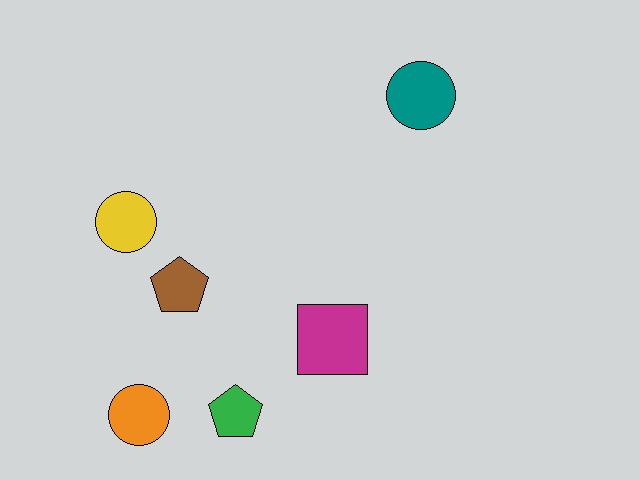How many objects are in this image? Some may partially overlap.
There are 6 objects.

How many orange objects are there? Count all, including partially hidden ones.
There is 1 orange object.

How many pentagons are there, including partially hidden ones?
There are 2 pentagons.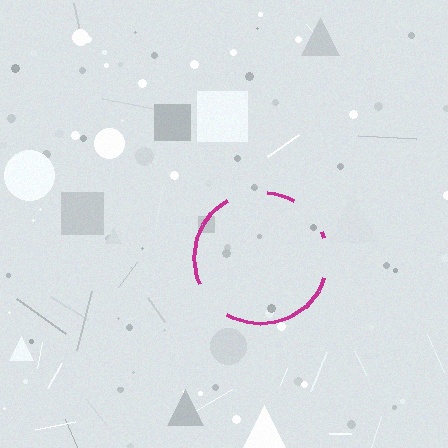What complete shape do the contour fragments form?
The contour fragments form a circle.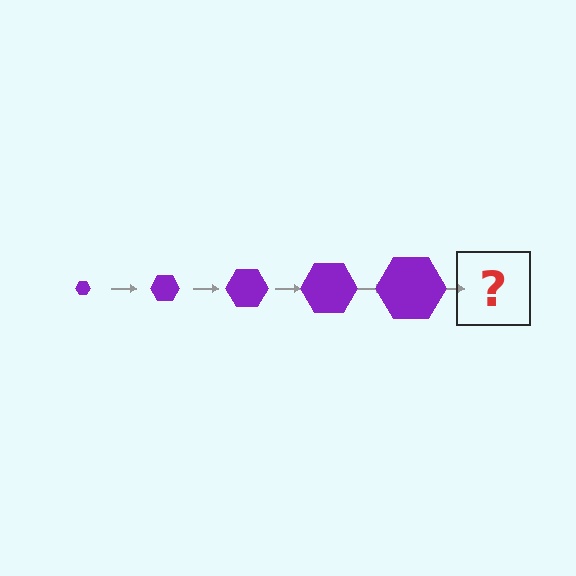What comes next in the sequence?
The next element should be a purple hexagon, larger than the previous one.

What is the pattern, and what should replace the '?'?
The pattern is that the hexagon gets progressively larger each step. The '?' should be a purple hexagon, larger than the previous one.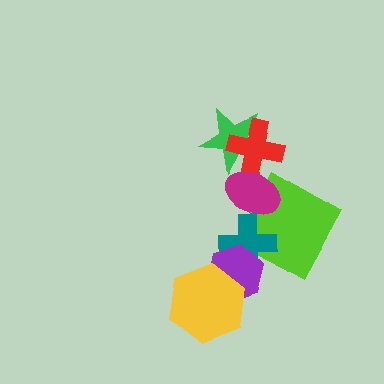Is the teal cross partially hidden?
Yes, it is partially covered by another shape.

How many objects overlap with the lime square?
2 objects overlap with the lime square.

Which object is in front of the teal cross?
The purple hexagon is in front of the teal cross.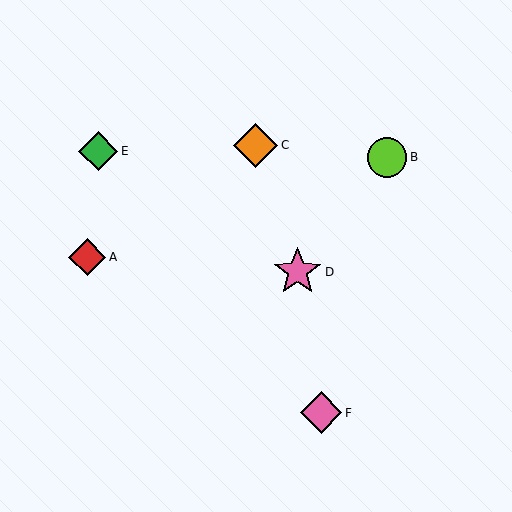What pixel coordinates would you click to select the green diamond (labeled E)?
Click at (98, 151) to select the green diamond E.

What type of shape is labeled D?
Shape D is a pink star.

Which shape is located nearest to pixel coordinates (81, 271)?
The red diamond (labeled A) at (87, 257) is nearest to that location.